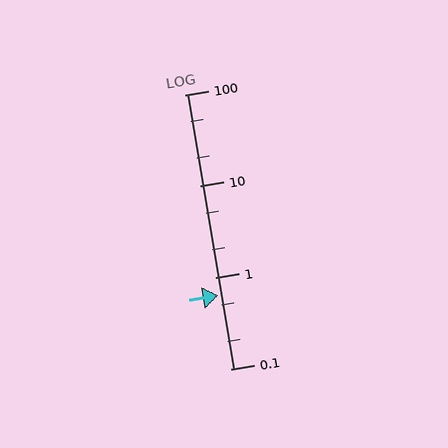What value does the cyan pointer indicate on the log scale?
The pointer indicates approximately 0.64.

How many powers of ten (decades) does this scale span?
The scale spans 3 decades, from 0.1 to 100.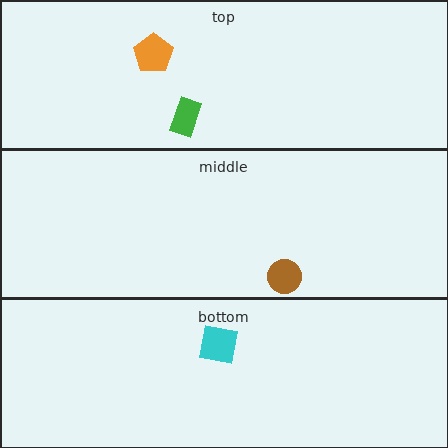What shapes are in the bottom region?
The cyan square.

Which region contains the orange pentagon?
The top region.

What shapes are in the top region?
The green rectangle, the orange pentagon.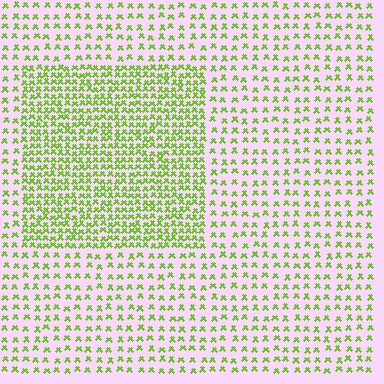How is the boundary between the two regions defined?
The boundary is defined by a change in element density (approximately 2.2x ratio). All elements are the same color, size, and shape.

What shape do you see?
I see a rectangle.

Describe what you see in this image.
The image contains small lime elements arranged at two different densities. A rectangle-shaped region is visible where the elements are more densely packed than the surrounding area.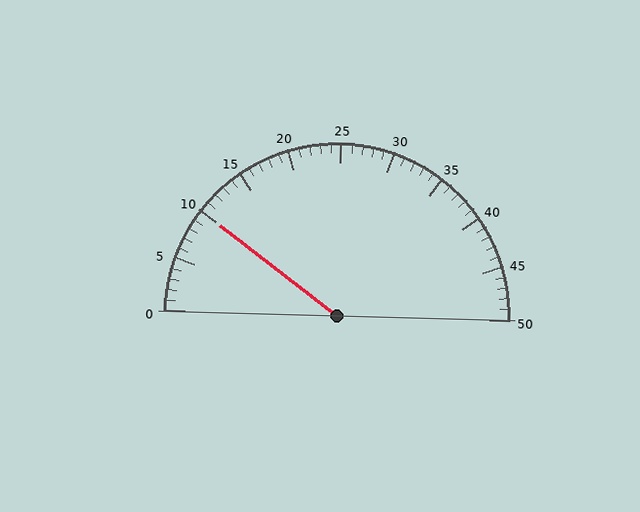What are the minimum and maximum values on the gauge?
The gauge ranges from 0 to 50.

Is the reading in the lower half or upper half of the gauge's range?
The reading is in the lower half of the range (0 to 50).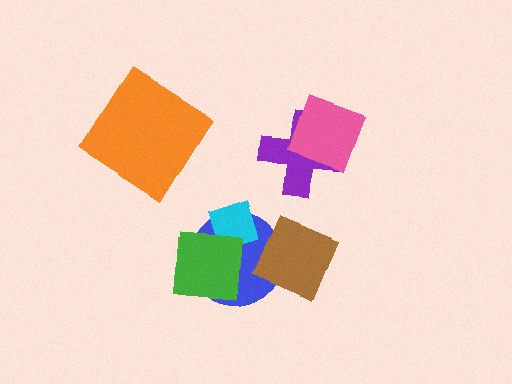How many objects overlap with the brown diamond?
1 object overlaps with the brown diamond.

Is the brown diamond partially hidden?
No, no other shape covers it.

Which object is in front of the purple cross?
The pink diamond is in front of the purple cross.